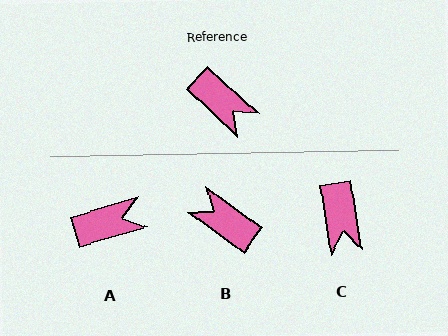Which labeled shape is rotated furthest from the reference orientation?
B, about 173 degrees away.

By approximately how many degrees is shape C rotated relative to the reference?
Approximately 38 degrees clockwise.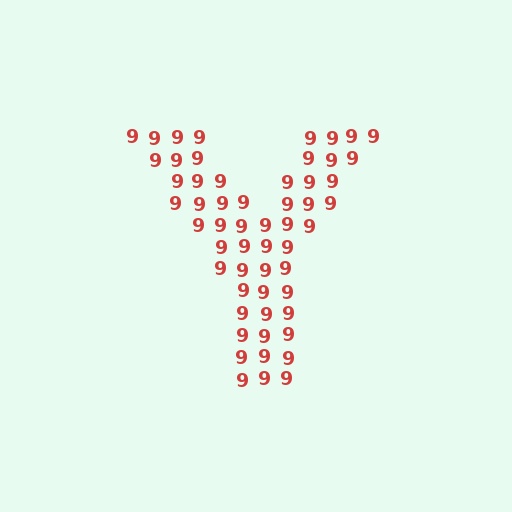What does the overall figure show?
The overall figure shows the letter Y.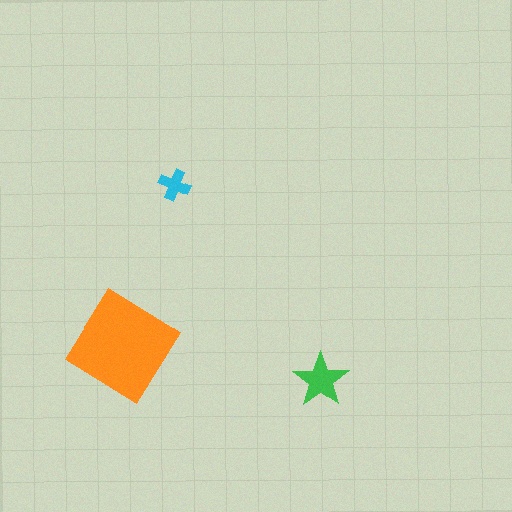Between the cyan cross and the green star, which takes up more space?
The green star.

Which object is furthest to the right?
The green star is rightmost.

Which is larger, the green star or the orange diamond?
The orange diamond.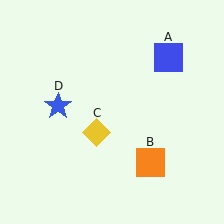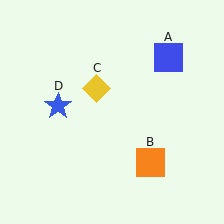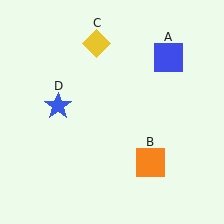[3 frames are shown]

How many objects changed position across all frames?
1 object changed position: yellow diamond (object C).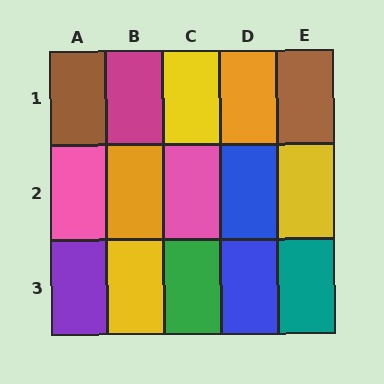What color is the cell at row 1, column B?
Magenta.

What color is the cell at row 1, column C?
Yellow.